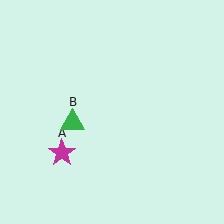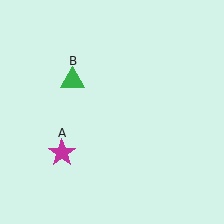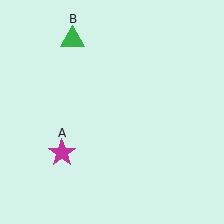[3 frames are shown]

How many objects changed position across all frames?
1 object changed position: green triangle (object B).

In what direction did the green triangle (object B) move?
The green triangle (object B) moved up.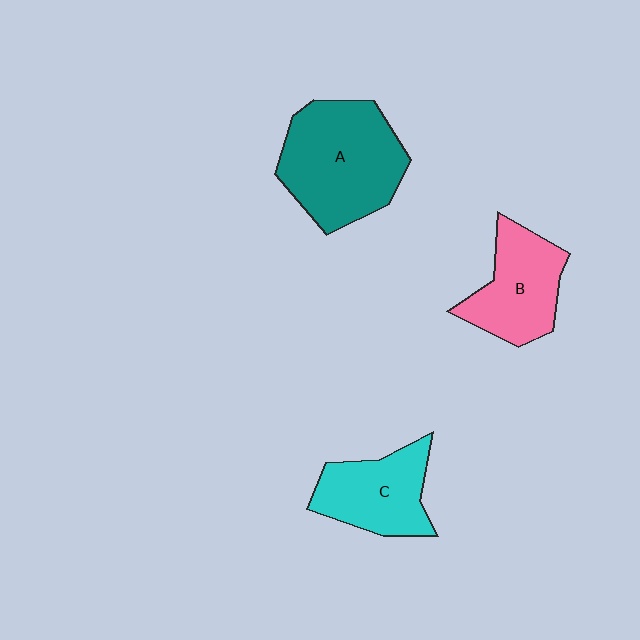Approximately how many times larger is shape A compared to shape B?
Approximately 1.5 times.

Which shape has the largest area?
Shape A (teal).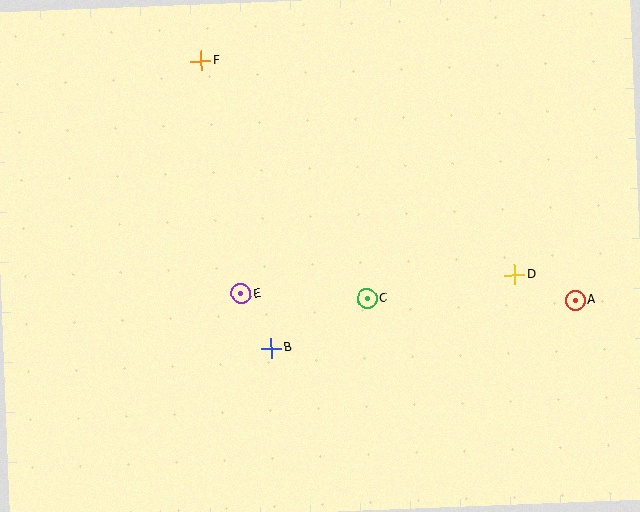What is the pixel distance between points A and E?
The distance between A and E is 334 pixels.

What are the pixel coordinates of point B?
Point B is at (272, 348).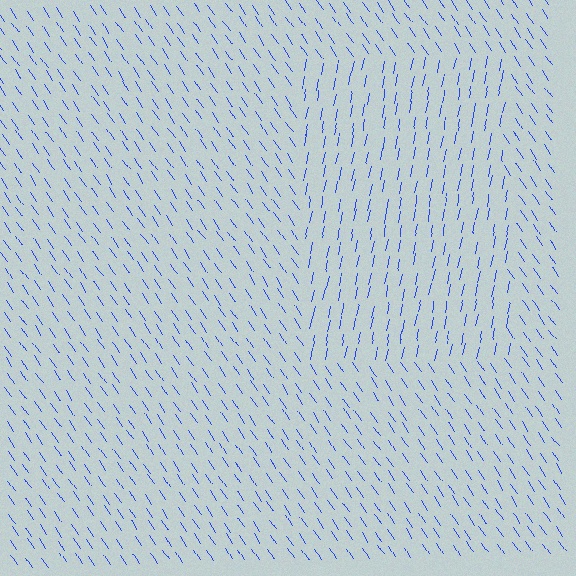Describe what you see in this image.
The image is filled with small blue line segments. A rectangle region in the image has lines oriented differently from the surrounding lines, creating a visible texture boundary.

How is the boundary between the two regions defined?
The boundary is defined purely by a change in line orientation (approximately 45 degrees difference). All lines are the same color and thickness.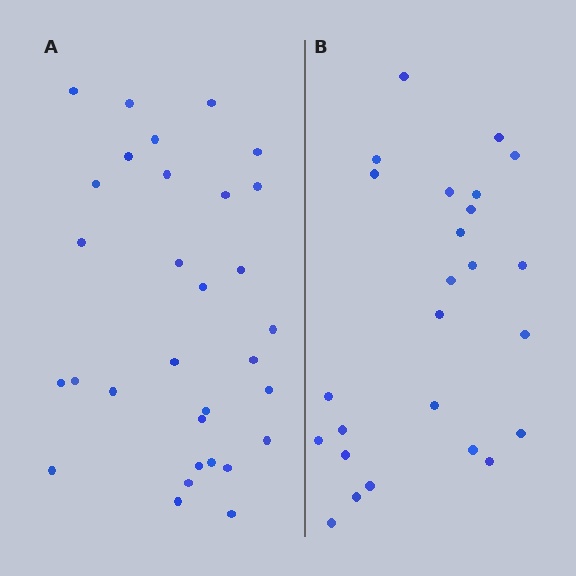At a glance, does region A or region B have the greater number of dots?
Region A (the left region) has more dots.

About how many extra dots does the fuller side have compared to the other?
Region A has about 6 more dots than region B.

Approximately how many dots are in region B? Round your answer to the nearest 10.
About 20 dots. (The exact count is 25, which rounds to 20.)